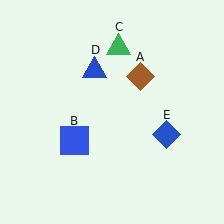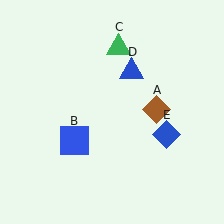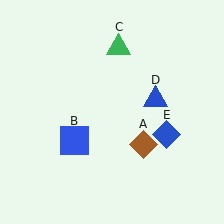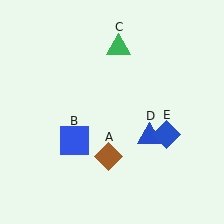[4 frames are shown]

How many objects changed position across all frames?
2 objects changed position: brown diamond (object A), blue triangle (object D).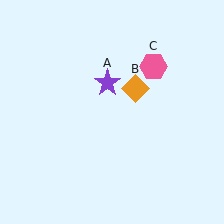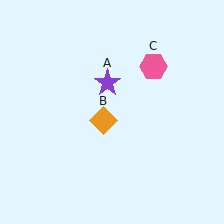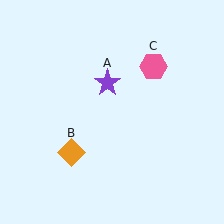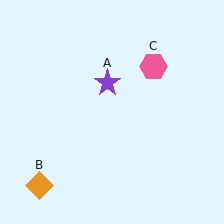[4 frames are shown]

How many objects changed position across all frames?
1 object changed position: orange diamond (object B).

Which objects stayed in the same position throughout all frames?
Purple star (object A) and pink hexagon (object C) remained stationary.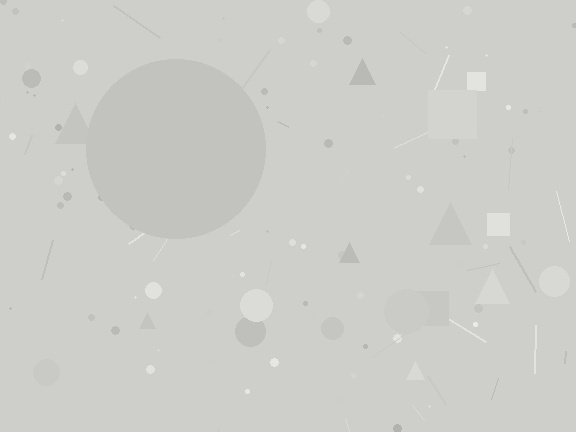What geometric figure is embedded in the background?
A circle is embedded in the background.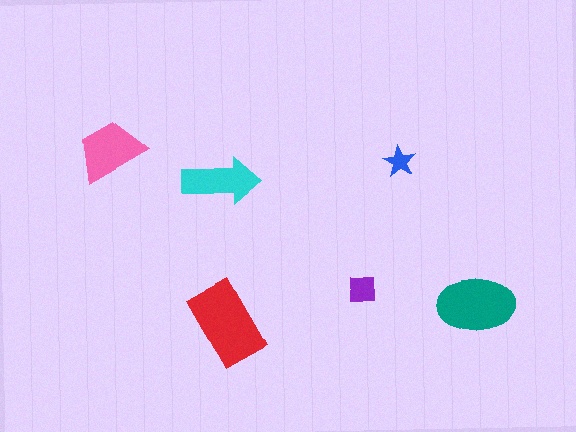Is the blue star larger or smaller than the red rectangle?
Smaller.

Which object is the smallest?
The blue star.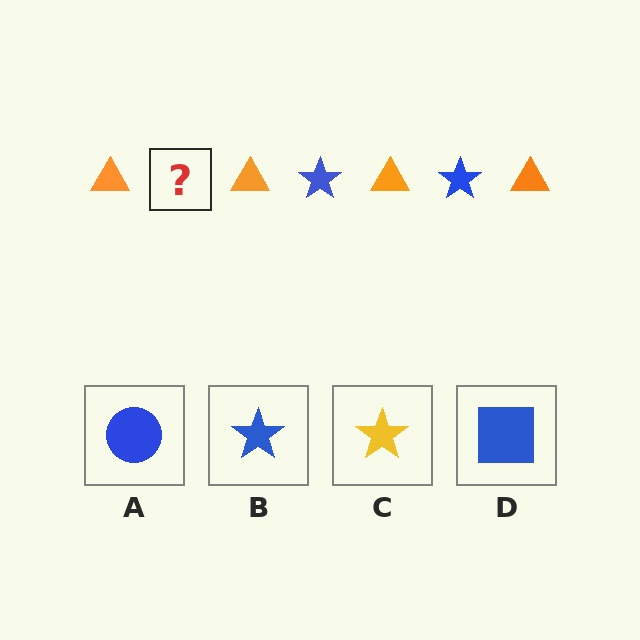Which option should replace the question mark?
Option B.